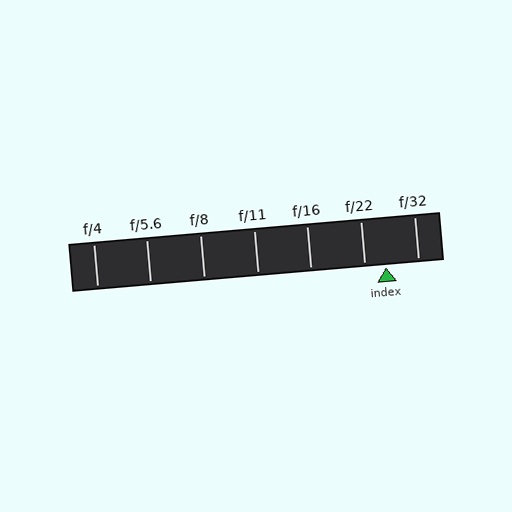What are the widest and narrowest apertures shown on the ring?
The widest aperture shown is f/4 and the narrowest is f/32.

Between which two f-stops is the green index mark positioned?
The index mark is between f/22 and f/32.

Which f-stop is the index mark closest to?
The index mark is closest to f/22.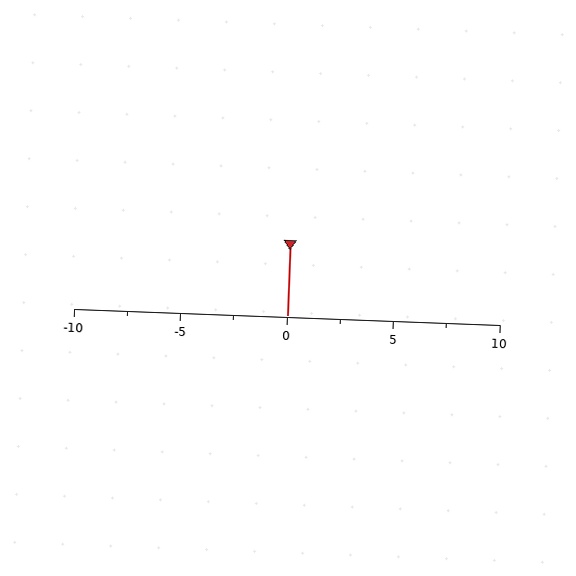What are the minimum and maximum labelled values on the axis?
The axis runs from -10 to 10.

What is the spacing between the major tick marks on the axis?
The major ticks are spaced 5 apart.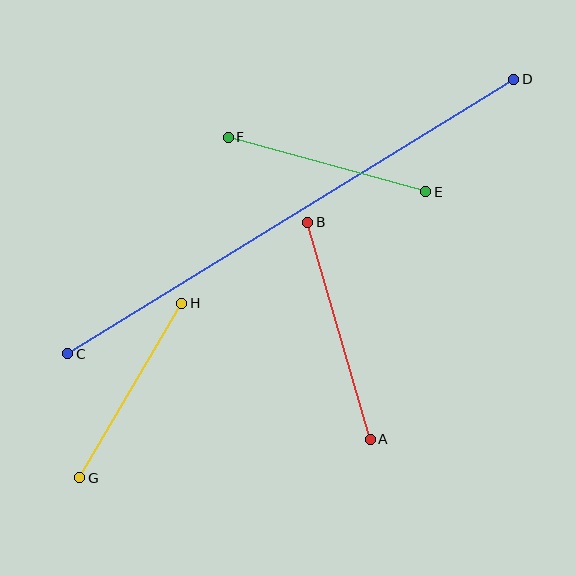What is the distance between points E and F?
The distance is approximately 205 pixels.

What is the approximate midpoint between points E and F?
The midpoint is at approximately (327, 164) pixels.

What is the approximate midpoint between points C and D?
The midpoint is at approximately (291, 217) pixels.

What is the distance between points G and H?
The distance is approximately 202 pixels.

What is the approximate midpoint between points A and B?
The midpoint is at approximately (339, 331) pixels.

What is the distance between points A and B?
The distance is approximately 225 pixels.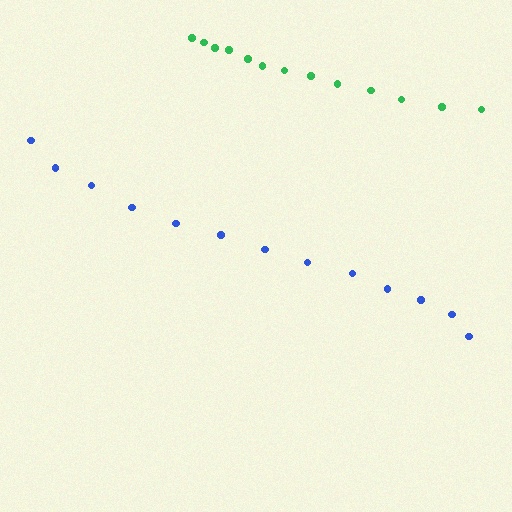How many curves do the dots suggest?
There are 2 distinct paths.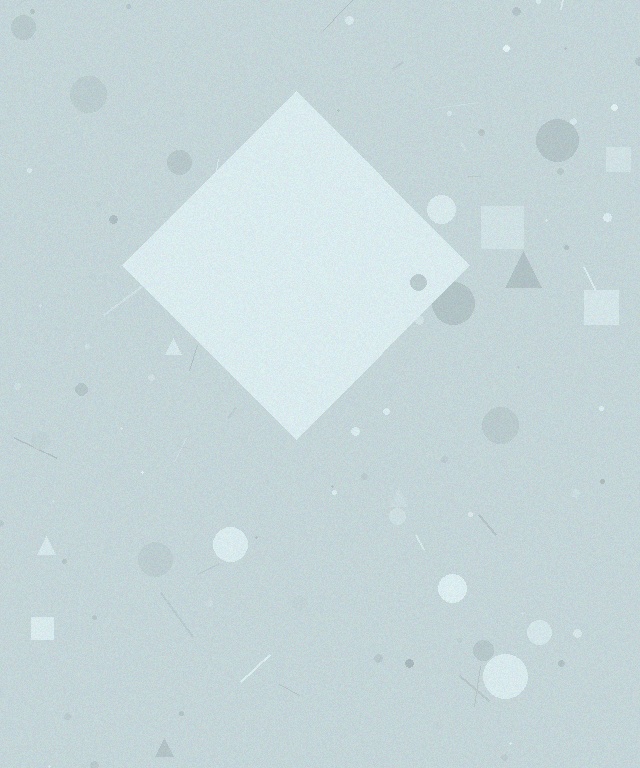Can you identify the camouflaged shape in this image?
The camouflaged shape is a diamond.